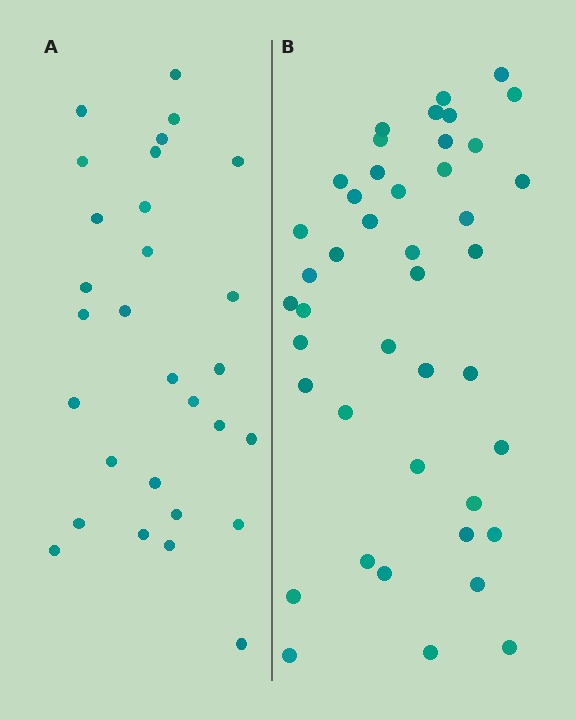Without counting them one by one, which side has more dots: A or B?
Region B (the right region) has more dots.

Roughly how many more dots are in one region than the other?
Region B has approximately 15 more dots than region A.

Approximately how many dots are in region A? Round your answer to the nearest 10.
About 30 dots. (The exact count is 29, which rounds to 30.)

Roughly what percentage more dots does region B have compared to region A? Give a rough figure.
About 50% more.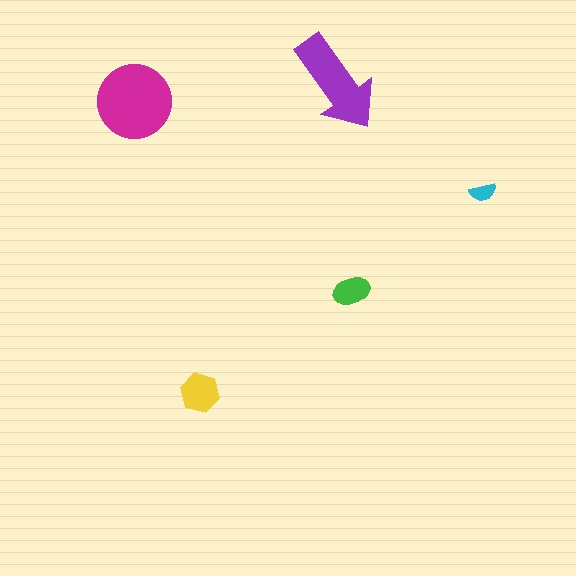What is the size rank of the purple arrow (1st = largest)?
2nd.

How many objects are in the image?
There are 5 objects in the image.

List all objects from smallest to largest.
The cyan semicircle, the green ellipse, the yellow hexagon, the purple arrow, the magenta circle.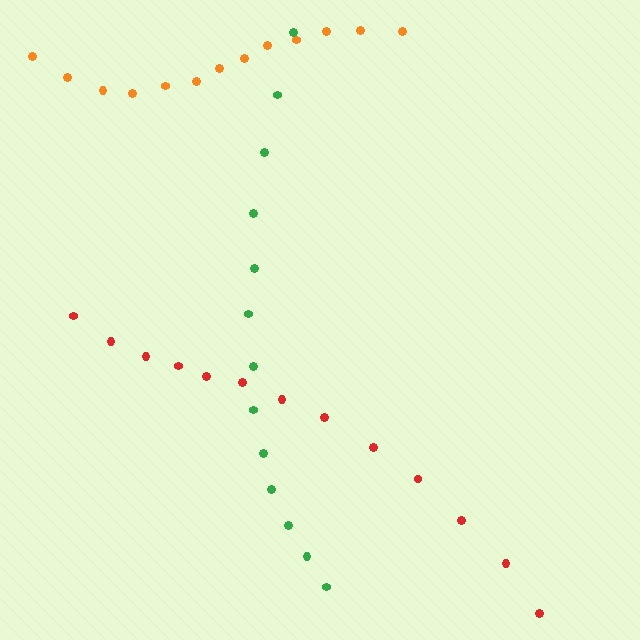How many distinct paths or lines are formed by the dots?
There are 3 distinct paths.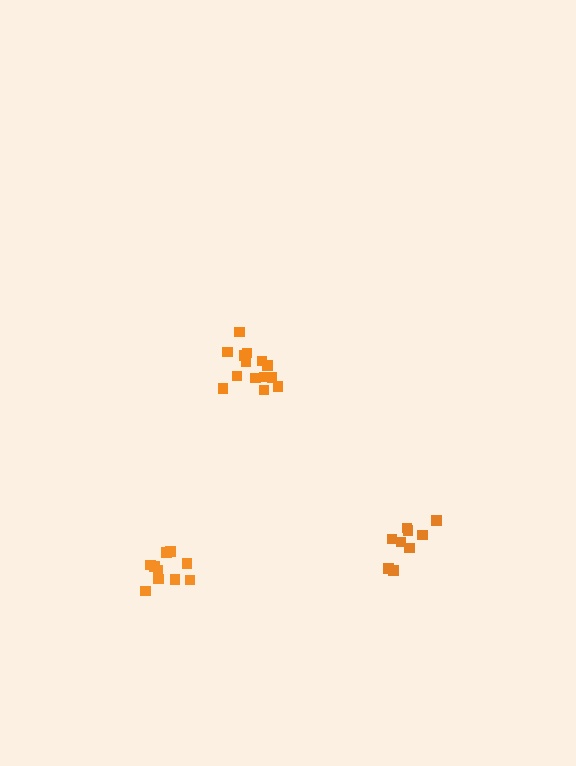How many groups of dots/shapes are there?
There are 3 groups.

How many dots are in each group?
Group 1: 10 dots, Group 2: 15 dots, Group 3: 9 dots (34 total).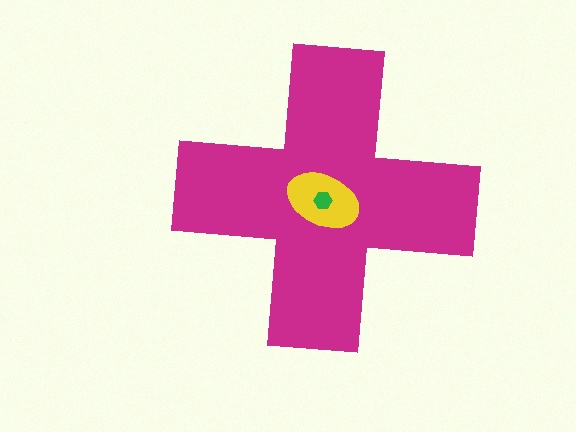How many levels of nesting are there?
3.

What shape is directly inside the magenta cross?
The yellow ellipse.